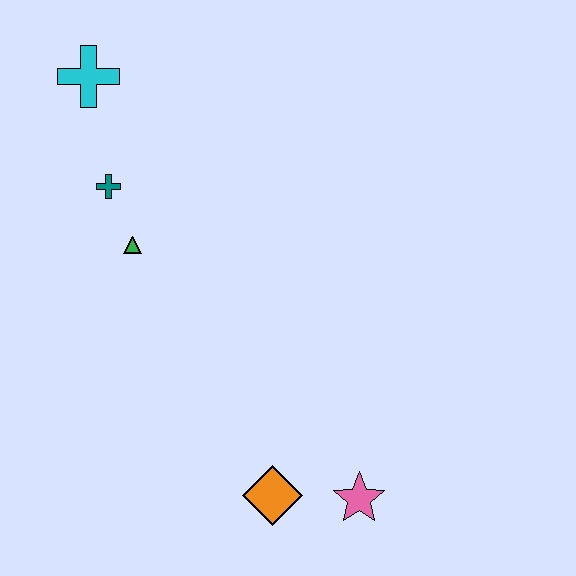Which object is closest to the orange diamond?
The pink star is closest to the orange diamond.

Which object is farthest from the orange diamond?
The cyan cross is farthest from the orange diamond.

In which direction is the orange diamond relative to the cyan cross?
The orange diamond is below the cyan cross.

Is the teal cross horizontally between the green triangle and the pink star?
No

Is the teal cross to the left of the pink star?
Yes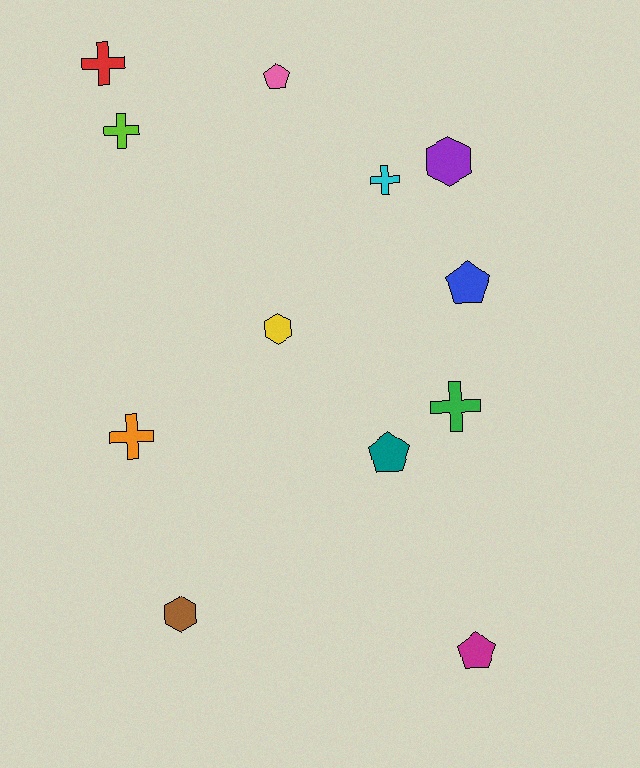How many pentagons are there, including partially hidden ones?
There are 4 pentagons.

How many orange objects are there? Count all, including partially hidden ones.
There is 1 orange object.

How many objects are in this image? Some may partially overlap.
There are 12 objects.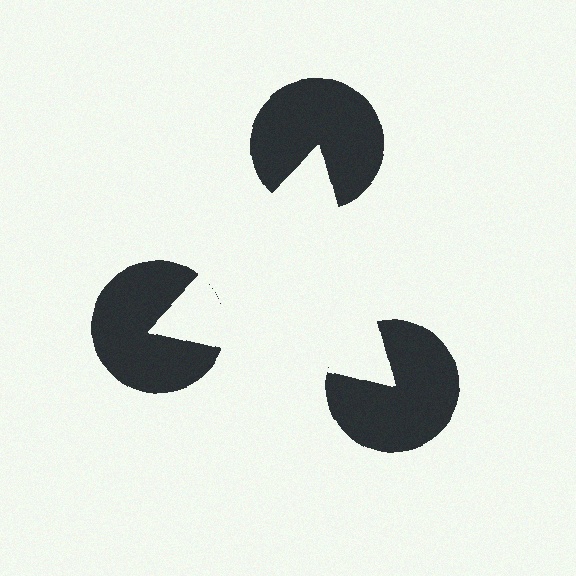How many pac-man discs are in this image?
There are 3 — one at each vertex of the illusory triangle.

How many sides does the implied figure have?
3 sides.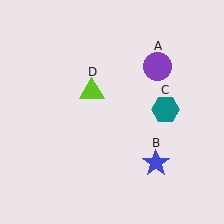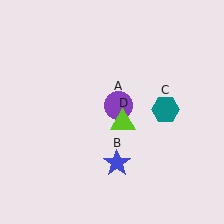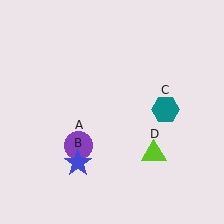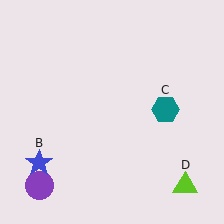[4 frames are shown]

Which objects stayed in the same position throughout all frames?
Teal hexagon (object C) remained stationary.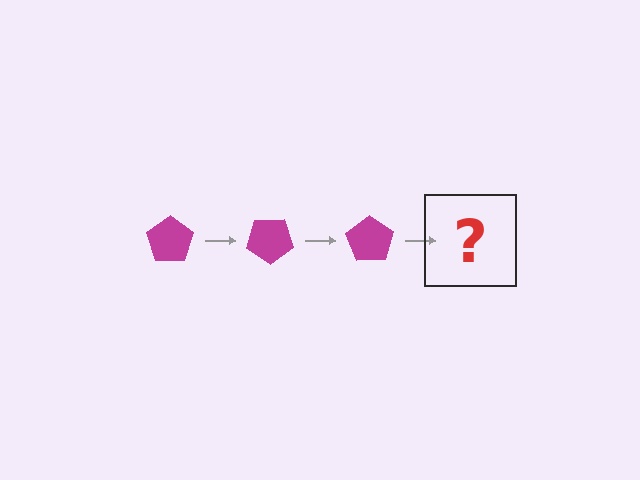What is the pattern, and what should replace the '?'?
The pattern is that the pentagon rotates 35 degrees each step. The '?' should be a magenta pentagon rotated 105 degrees.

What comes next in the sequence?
The next element should be a magenta pentagon rotated 105 degrees.